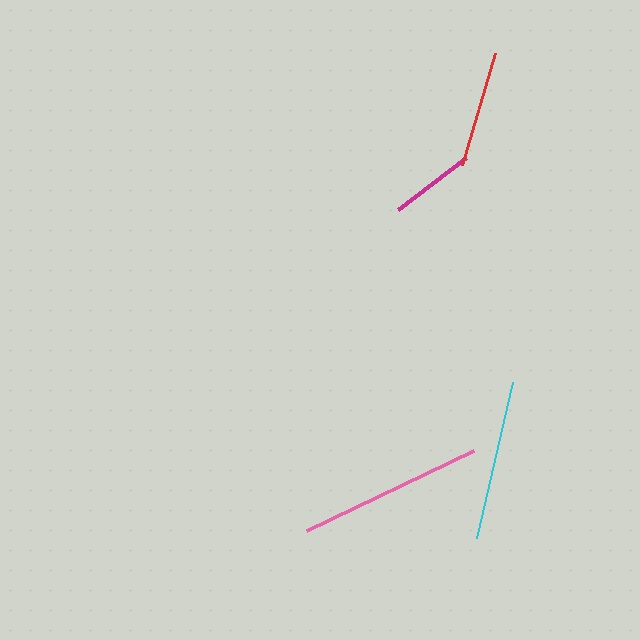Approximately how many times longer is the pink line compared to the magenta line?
The pink line is approximately 2.1 times the length of the magenta line.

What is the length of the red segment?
The red segment is approximately 117 pixels long.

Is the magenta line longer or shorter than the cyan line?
The cyan line is longer than the magenta line.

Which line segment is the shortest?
The magenta line is the shortest at approximately 86 pixels.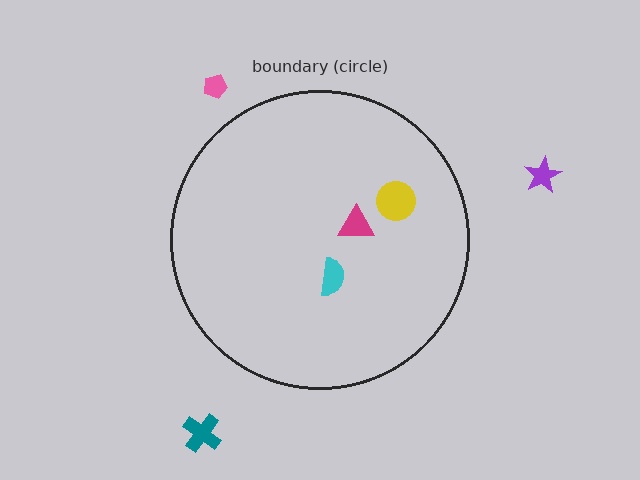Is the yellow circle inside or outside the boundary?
Inside.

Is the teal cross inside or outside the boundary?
Outside.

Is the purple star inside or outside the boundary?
Outside.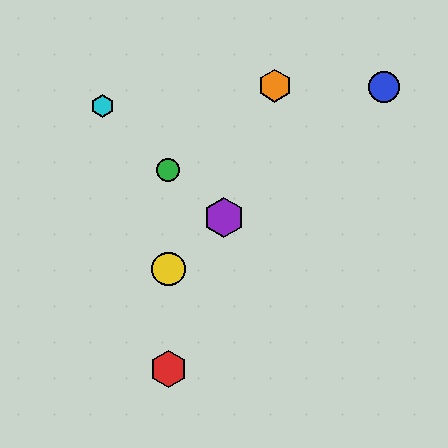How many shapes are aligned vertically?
3 shapes (the red hexagon, the green circle, the yellow circle) are aligned vertically.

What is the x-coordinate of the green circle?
The green circle is at x≈168.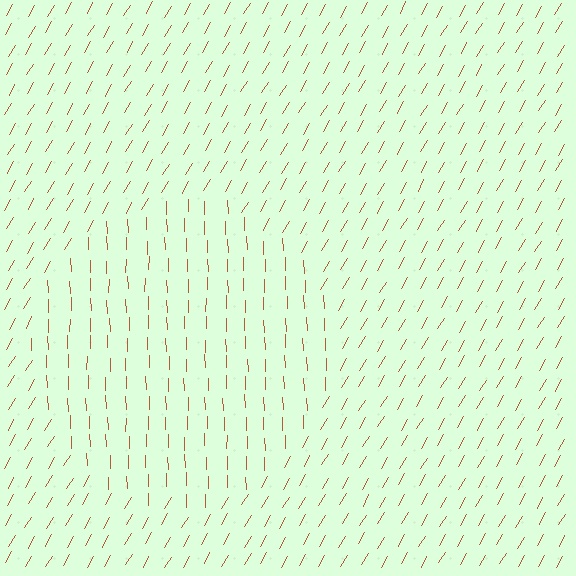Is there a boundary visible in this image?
Yes, there is a texture boundary formed by a change in line orientation.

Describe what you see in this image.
The image is filled with small brown line segments. A circle region in the image has lines oriented differently from the surrounding lines, creating a visible texture boundary.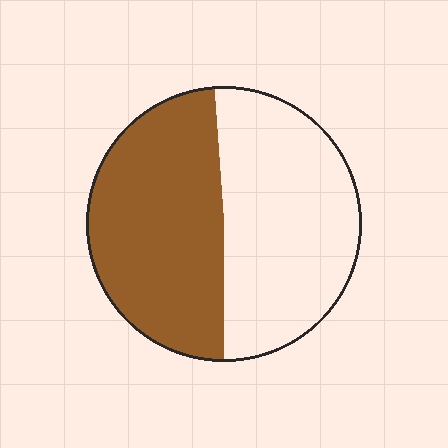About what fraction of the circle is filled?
About one half (1/2).